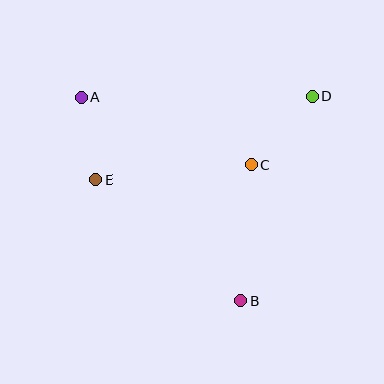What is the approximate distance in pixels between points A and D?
The distance between A and D is approximately 231 pixels.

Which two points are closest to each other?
Points A and E are closest to each other.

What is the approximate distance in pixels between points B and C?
The distance between B and C is approximately 136 pixels.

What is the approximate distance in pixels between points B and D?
The distance between B and D is approximately 216 pixels.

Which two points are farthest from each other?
Points A and B are farthest from each other.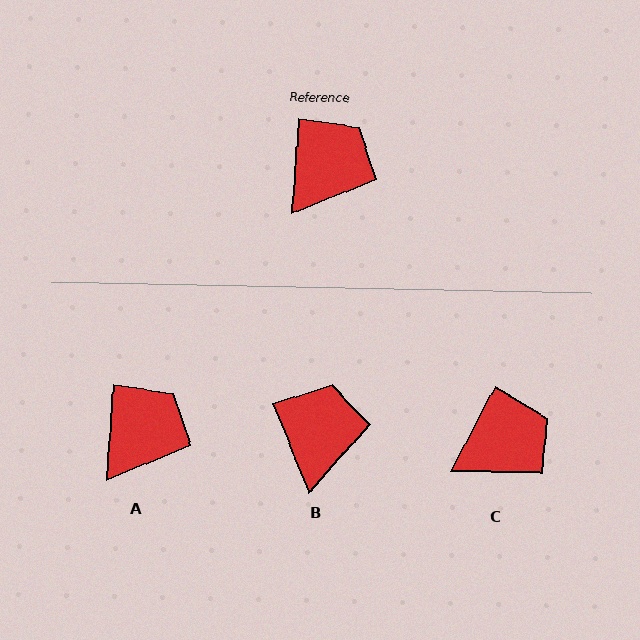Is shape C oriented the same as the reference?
No, it is off by about 23 degrees.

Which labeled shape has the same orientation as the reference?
A.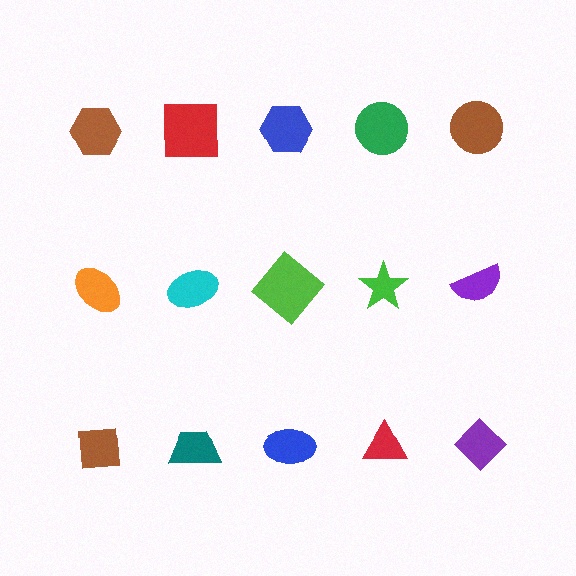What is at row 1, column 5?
A brown circle.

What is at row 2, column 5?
A purple semicircle.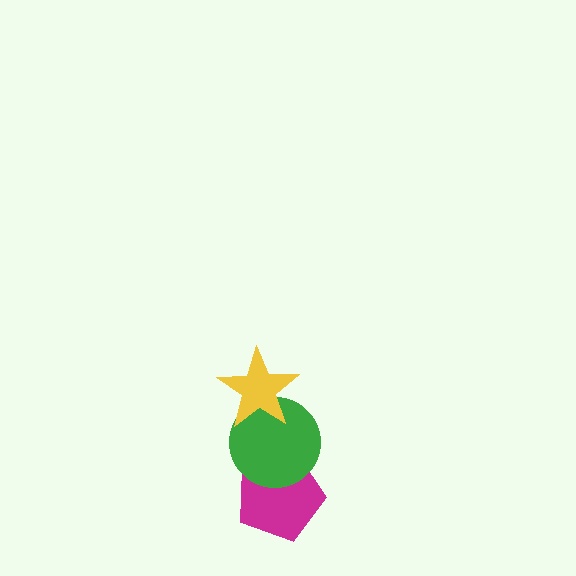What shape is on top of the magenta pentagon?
The green circle is on top of the magenta pentagon.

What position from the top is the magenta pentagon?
The magenta pentagon is 3rd from the top.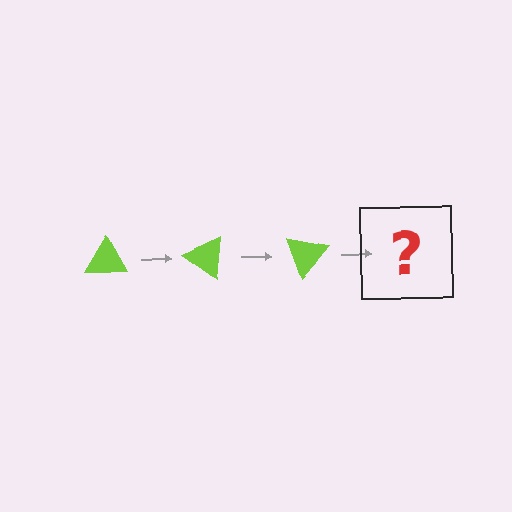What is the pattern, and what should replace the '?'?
The pattern is that the triangle rotates 35 degrees each step. The '?' should be a lime triangle rotated 105 degrees.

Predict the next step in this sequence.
The next step is a lime triangle rotated 105 degrees.